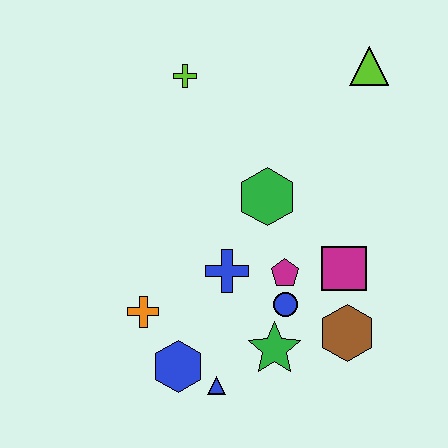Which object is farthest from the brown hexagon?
The lime cross is farthest from the brown hexagon.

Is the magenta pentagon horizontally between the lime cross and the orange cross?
No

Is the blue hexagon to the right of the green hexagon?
No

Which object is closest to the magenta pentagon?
The blue circle is closest to the magenta pentagon.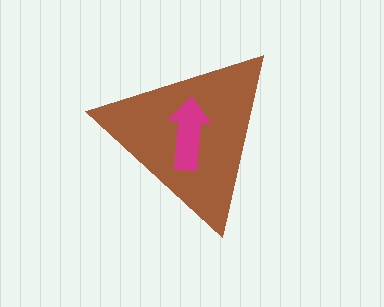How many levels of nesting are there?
2.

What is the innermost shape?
The magenta arrow.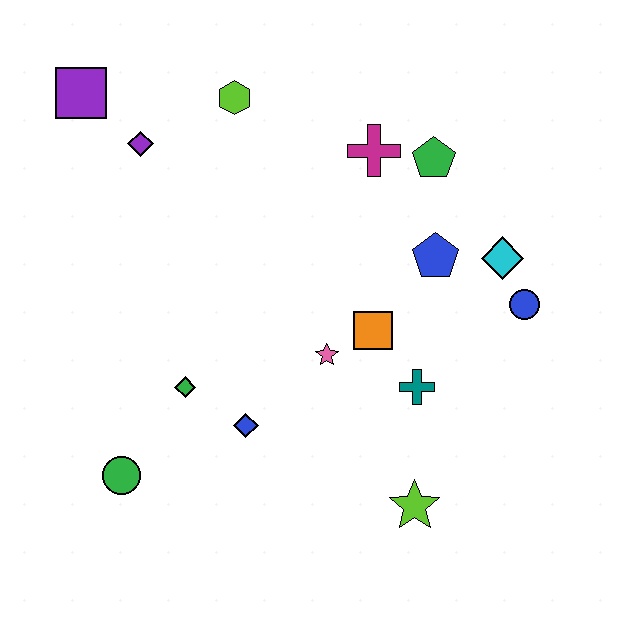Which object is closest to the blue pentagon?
The cyan diamond is closest to the blue pentagon.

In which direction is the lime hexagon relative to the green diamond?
The lime hexagon is above the green diamond.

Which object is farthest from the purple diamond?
The lime star is farthest from the purple diamond.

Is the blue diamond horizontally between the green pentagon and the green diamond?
Yes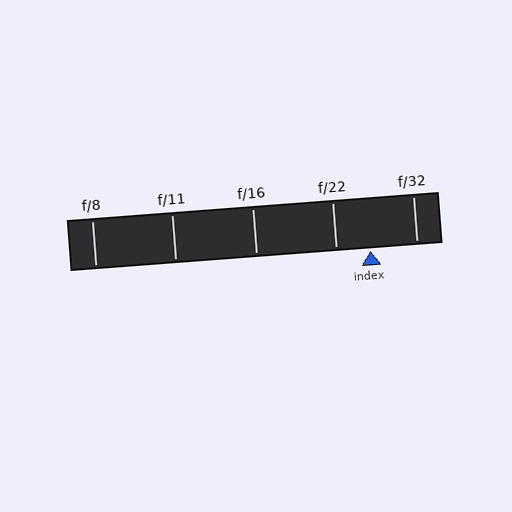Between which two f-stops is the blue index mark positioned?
The index mark is between f/22 and f/32.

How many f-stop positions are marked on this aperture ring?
There are 5 f-stop positions marked.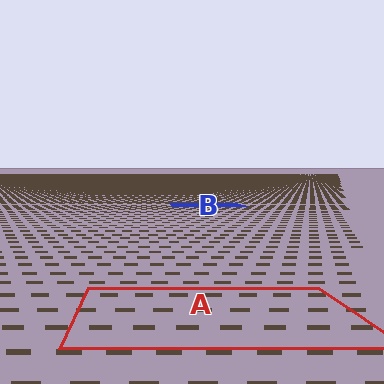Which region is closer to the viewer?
Region A is closer. The texture elements there are larger and more spread out.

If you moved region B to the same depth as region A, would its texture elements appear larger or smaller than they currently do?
They would appear larger. At a closer depth, the same texture elements are projected at a bigger on-screen size.